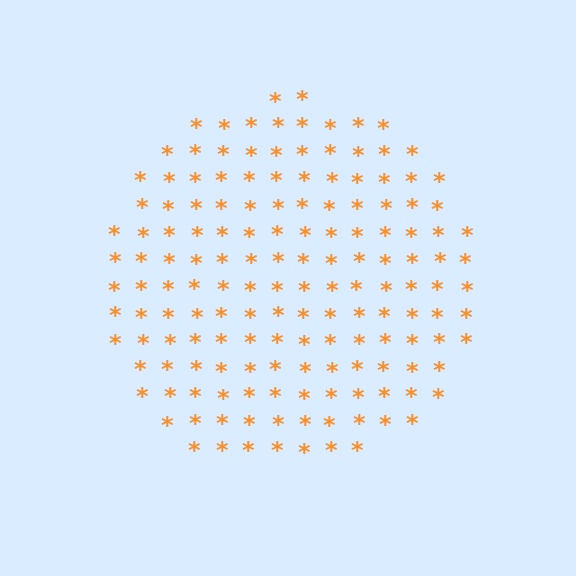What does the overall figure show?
The overall figure shows a circle.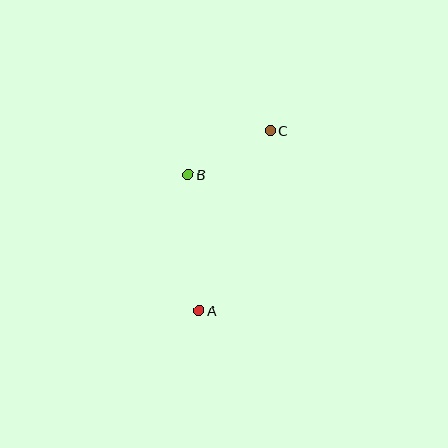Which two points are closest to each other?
Points B and C are closest to each other.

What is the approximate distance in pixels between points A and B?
The distance between A and B is approximately 136 pixels.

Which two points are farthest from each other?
Points A and C are farthest from each other.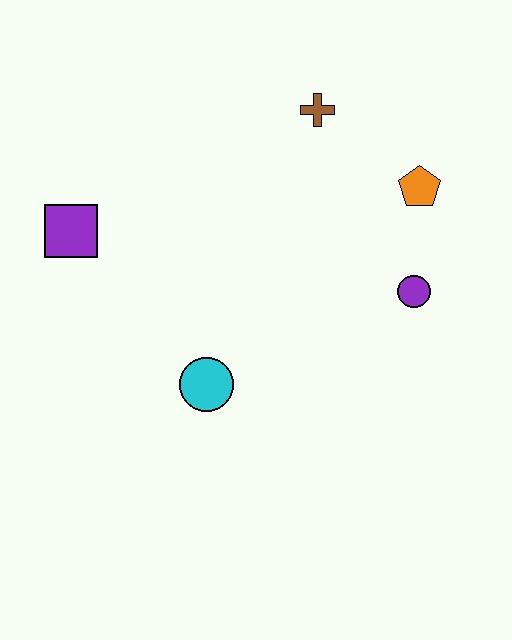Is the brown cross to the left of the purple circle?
Yes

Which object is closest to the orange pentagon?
The purple circle is closest to the orange pentagon.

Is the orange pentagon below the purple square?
No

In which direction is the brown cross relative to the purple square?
The brown cross is to the right of the purple square.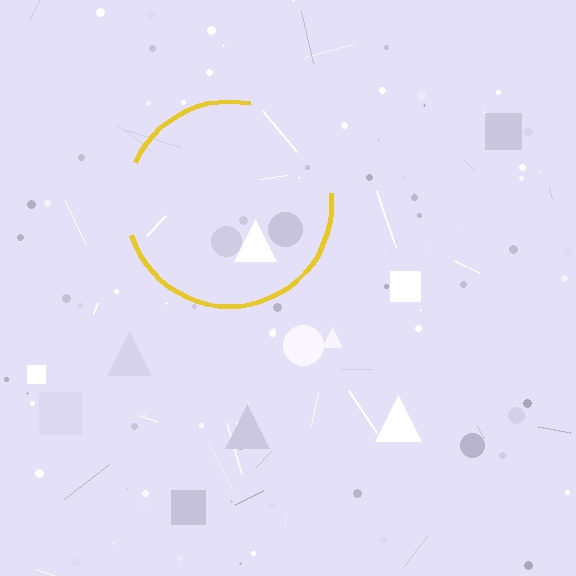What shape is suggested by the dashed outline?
The dashed outline suggests a circle.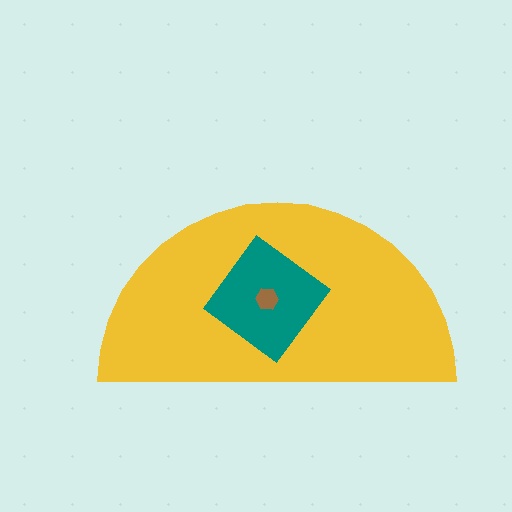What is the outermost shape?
The yellow semicircle.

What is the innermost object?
The brown hexagon.